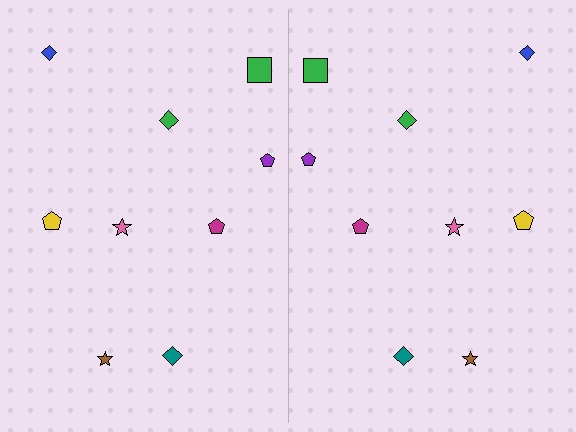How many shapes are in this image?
There are 18 shapes in this image.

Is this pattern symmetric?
Yes, this pattern has bilateral (reflection) symmetry.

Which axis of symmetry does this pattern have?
The pattern has a vertical axis of symmetry running through the center of the image.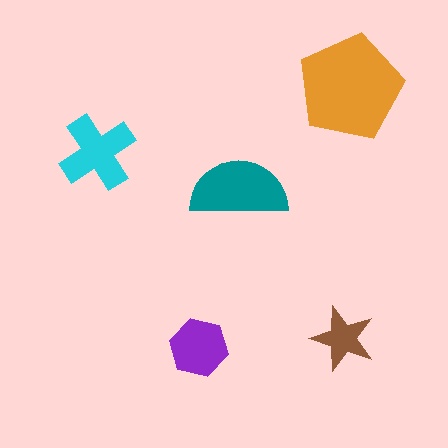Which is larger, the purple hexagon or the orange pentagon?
The orange pentagon.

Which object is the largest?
The orange pentagon.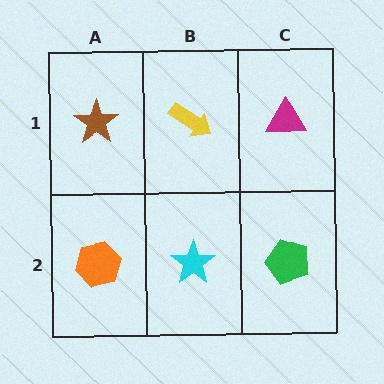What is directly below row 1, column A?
An orange hexagon.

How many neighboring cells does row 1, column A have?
2.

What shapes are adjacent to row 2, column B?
A yellow arrow (row 1, column B), an orange hexagon (row 2, column A), a green pentagon (row 2, column C).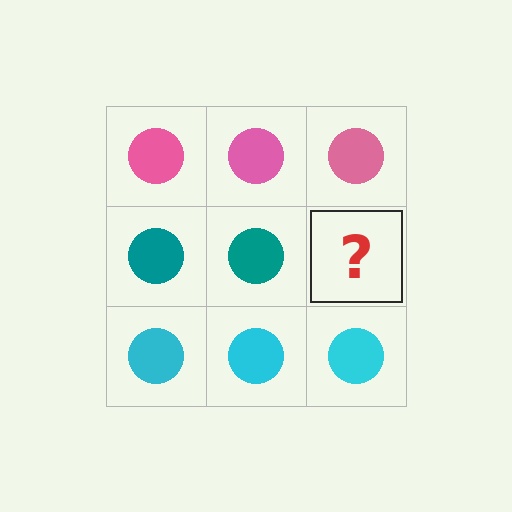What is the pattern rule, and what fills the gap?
The rule is that each row has a consistent color. The gap should be filled with a teal circle.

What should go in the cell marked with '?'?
The missing cell should contain a teal circle.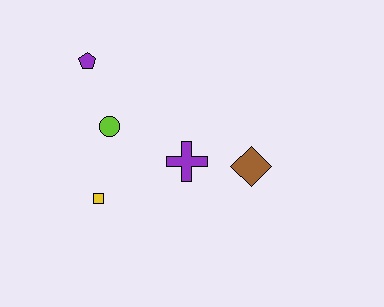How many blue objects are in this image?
There are no blue objects.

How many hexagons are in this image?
There are no hexagons.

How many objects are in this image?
There are 5 objects.